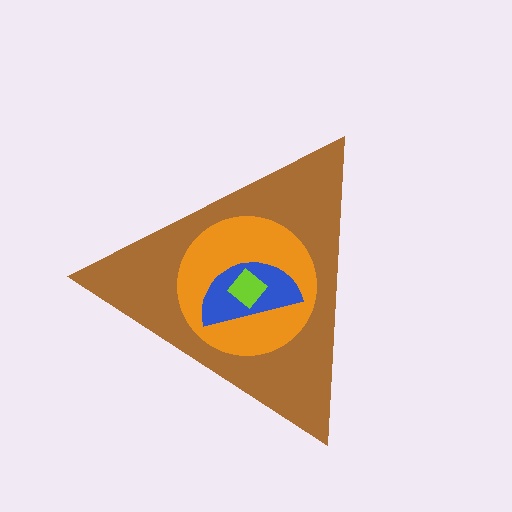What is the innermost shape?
The lime diamond.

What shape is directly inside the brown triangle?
The orange circle.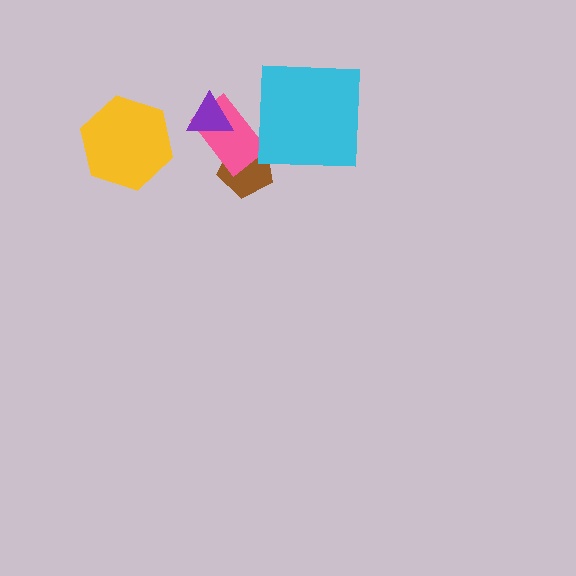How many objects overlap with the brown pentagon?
1 object overlaps with the brown pentagon.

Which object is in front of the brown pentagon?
The pink rectangle is in front of the brown pentagon.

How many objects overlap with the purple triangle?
1 object overlaps with the purple triangle.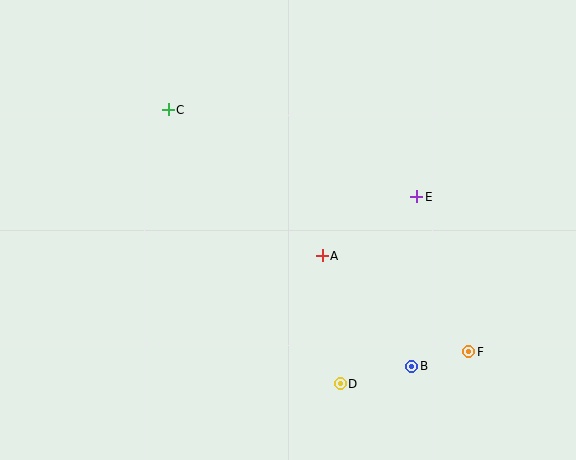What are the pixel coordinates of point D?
Point D is at (340, 384).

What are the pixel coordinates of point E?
Point E is at (417, 197).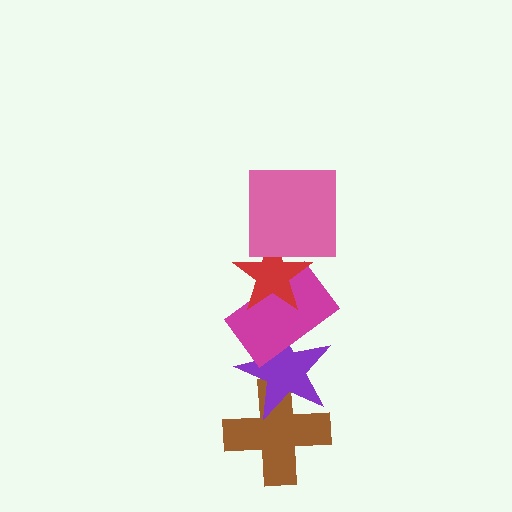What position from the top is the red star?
The red star is 2nd from the top.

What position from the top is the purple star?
The purple star is 4th from the top.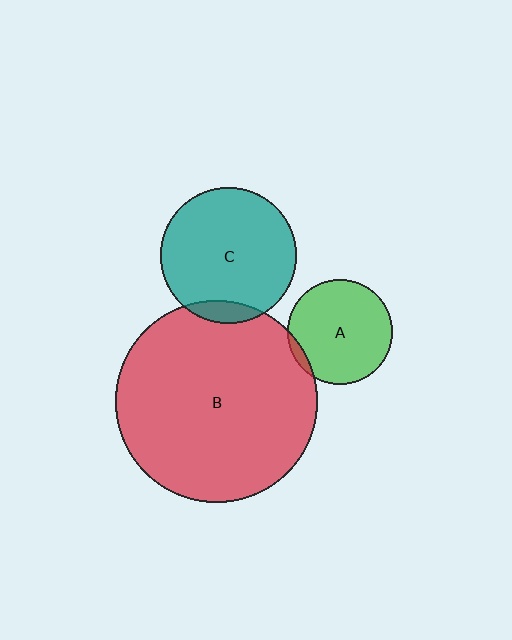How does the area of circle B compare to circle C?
Approximately 2.2 times.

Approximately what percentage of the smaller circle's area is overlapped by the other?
Approximately 5%.